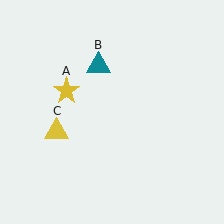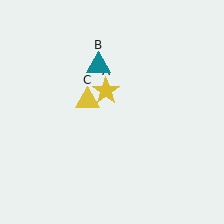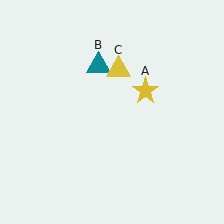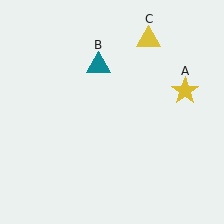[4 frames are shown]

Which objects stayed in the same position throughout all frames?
Teal triangle (object B) remained stationary.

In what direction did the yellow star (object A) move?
The yellow star (object A) moved right.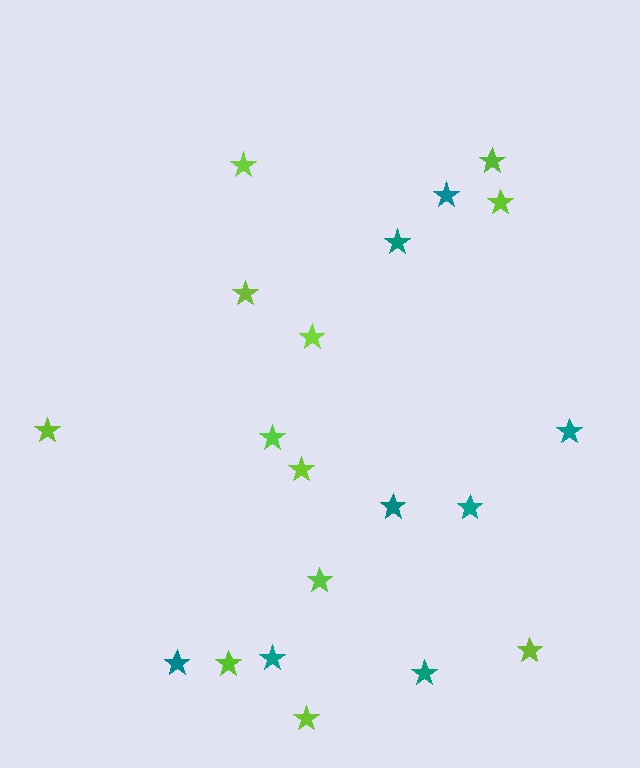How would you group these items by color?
There are 2 groups: one group of lime stars (12) and one group of teal stars (8).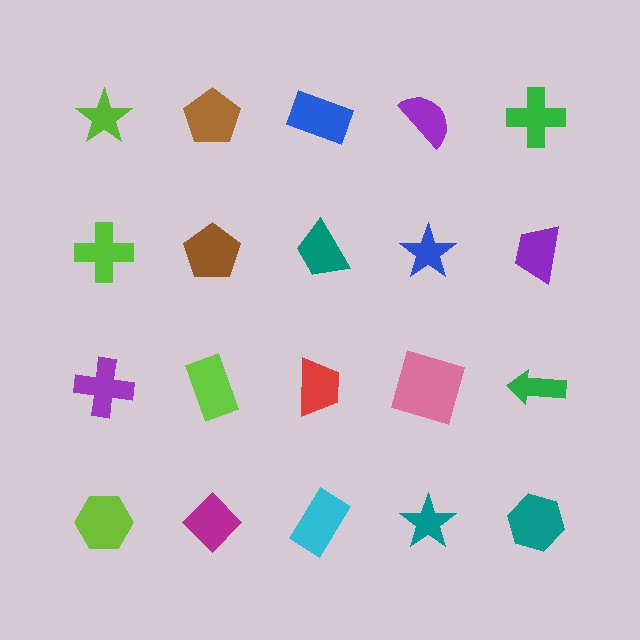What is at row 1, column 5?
A green cross.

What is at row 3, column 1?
A purple cross.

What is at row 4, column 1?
A lime hexagon.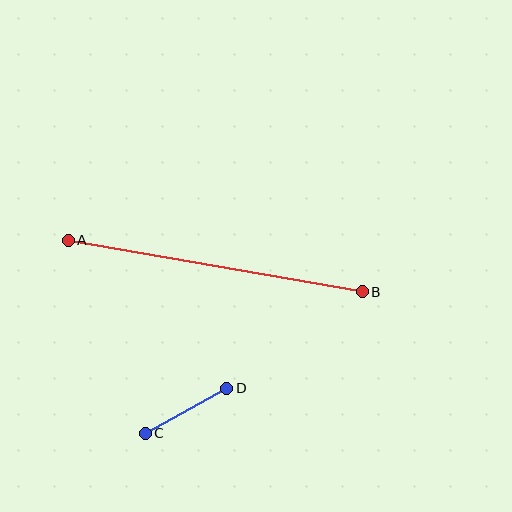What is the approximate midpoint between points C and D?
The midpoint is at approximately (186, 411) pixels.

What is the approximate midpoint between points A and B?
The midpoint is at approximately (215, 266) pixels.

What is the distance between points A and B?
The distance is approximately 298 pixels.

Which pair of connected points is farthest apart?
Points A and B are farthest apart.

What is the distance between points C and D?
The distance is approximately 93 pixels.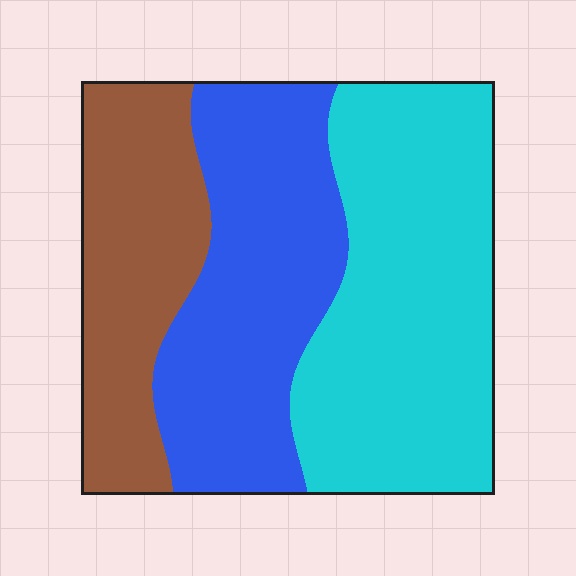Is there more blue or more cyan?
Cyan.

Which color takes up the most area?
Cyan, at roughly 40%.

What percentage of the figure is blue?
Blue covers around 35% of the figure.